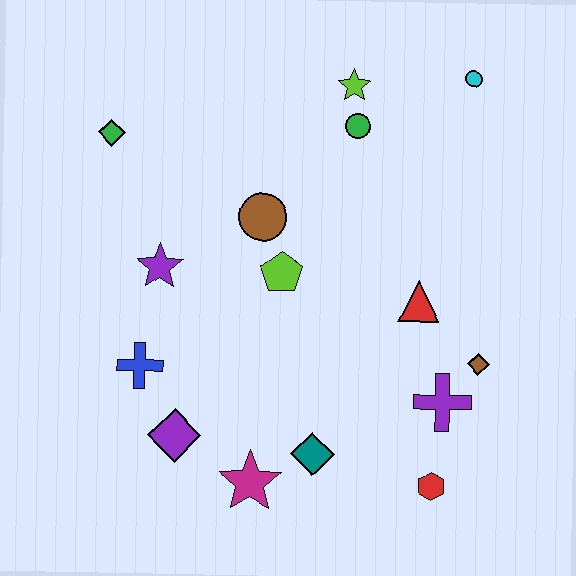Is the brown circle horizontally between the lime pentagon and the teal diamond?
No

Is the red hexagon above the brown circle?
No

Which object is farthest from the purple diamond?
The cyan circle is farthest from the purple diamond.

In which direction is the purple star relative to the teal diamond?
The purple star is above the teal diamond.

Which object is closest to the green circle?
The lime star is closest to the green circle.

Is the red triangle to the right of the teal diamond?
Yes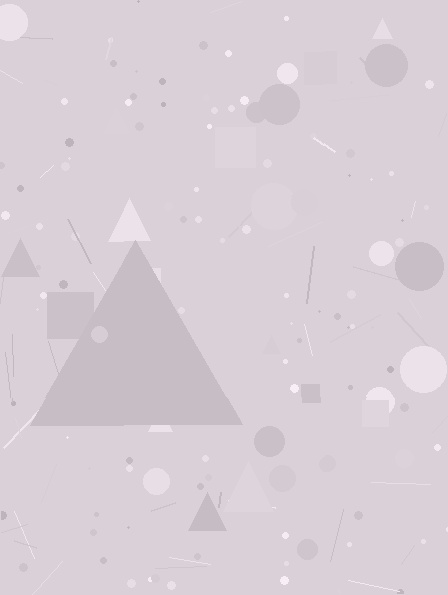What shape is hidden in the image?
A triangle is hidden in the image.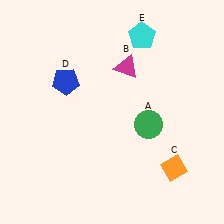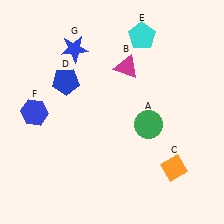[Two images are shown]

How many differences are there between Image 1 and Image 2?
There are 2 differences between the two images.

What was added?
A blue hexagon (F), a blue star (G) were added in Image 2.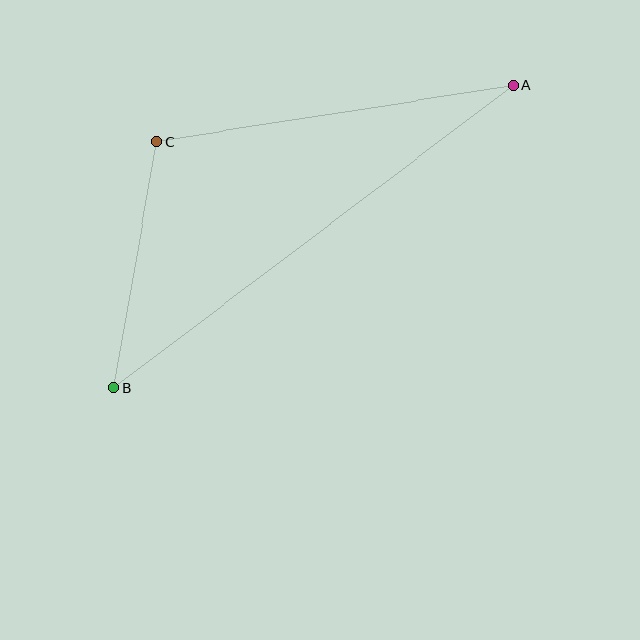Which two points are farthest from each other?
Points A and B are farthest from each other.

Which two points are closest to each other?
Points B and C are closest to each other.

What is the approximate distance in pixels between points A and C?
The distance between A and C is approximately 360 pixels.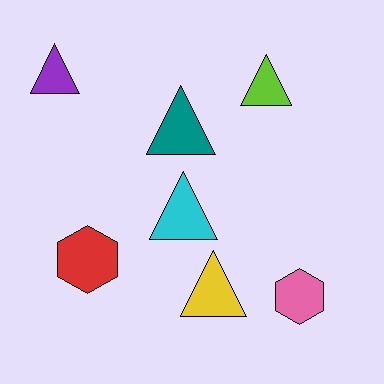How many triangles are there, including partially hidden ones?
There are 5 triangles.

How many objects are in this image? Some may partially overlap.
There are 7 objects.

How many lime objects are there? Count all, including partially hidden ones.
There is 1 lime object.